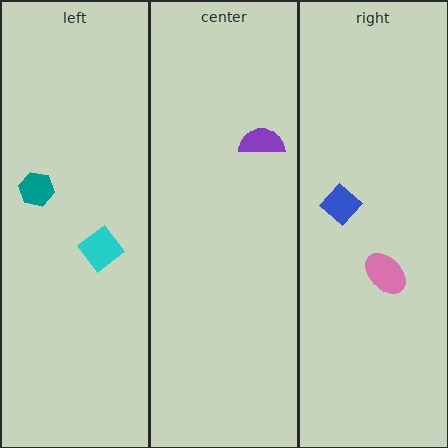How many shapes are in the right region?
2.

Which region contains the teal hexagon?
The left region.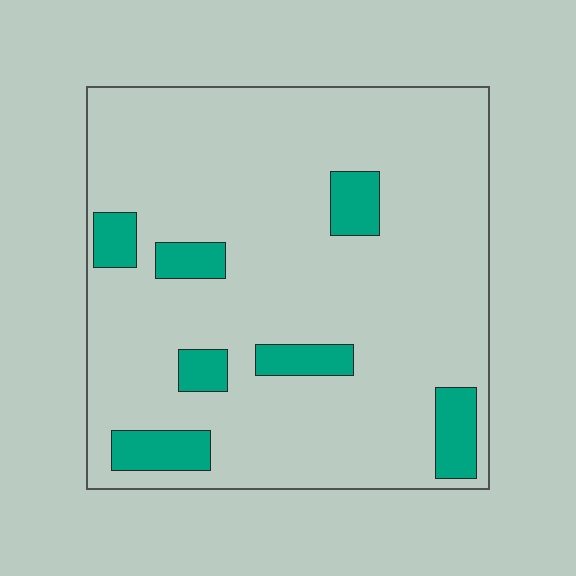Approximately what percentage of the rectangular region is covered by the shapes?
Approximately 15%.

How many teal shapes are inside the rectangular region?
7.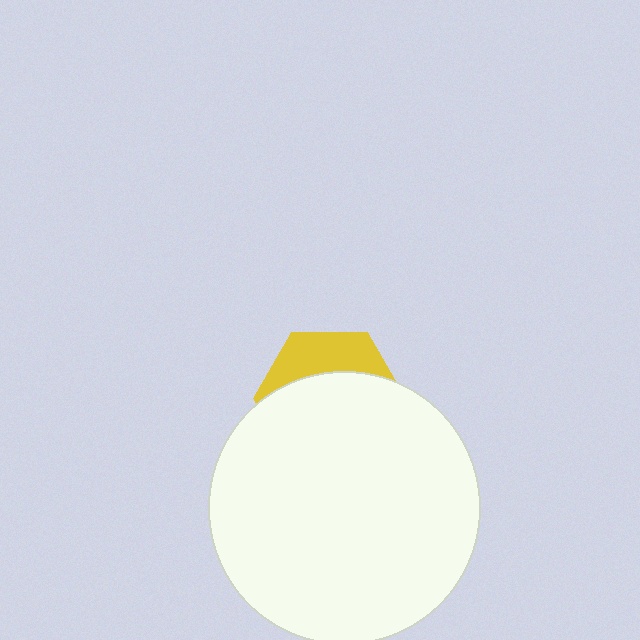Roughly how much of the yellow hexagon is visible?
A small part of it is visible (roughly 31%).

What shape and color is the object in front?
The object in front is a white circle.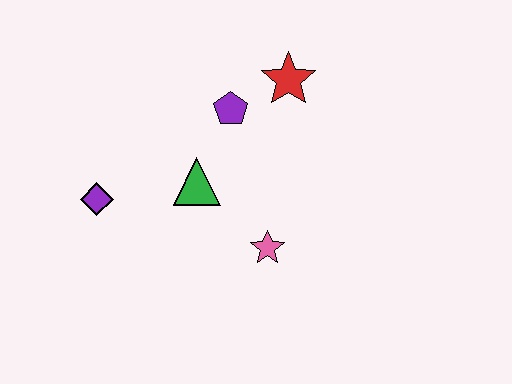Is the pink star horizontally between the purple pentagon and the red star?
Yes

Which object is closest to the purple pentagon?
The red star is closest to the purple pentagon.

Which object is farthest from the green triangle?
The red star is farthest from the green triangle.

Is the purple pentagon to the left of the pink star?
Yes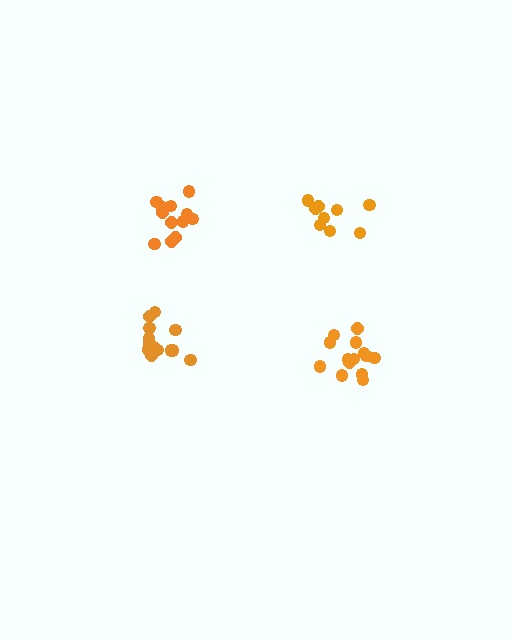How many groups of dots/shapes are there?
There are 4 groups.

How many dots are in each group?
Group 1: 13 dots, Group 2: 13 dots, Group 3: 9 dots, Group 4: 14 dots (49 total).